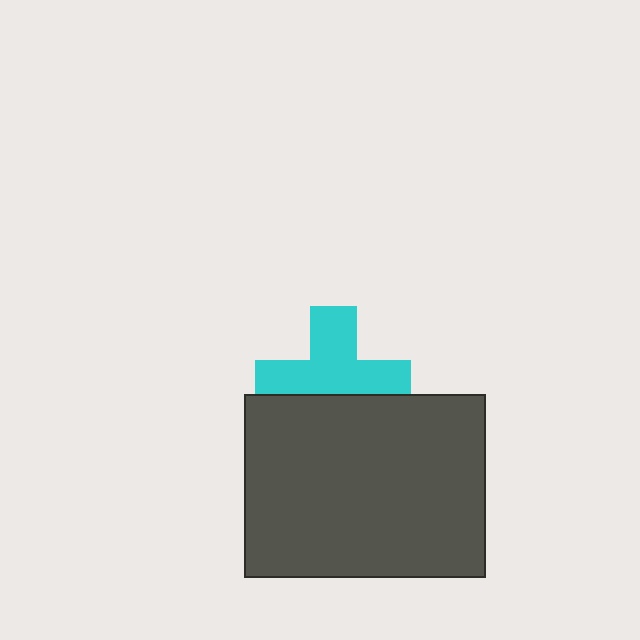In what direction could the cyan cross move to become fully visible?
The cyan cross could move up. That would shift it out from behind the dark gray rectangle entirely.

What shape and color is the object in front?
The object in front is a dark gray rectangle.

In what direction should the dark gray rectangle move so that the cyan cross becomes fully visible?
The dark gray rectangle should move down. That is the shortest direction to clear the overlap and leave the cyan cross fully visible.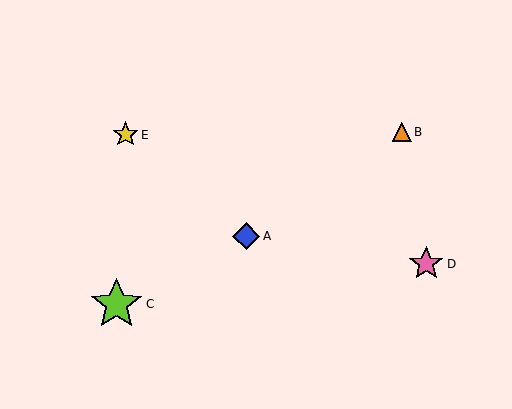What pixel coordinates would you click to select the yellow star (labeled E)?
Click at (126, 135) to select the yellow star E.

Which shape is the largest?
The lime star (labeled C) is the largest.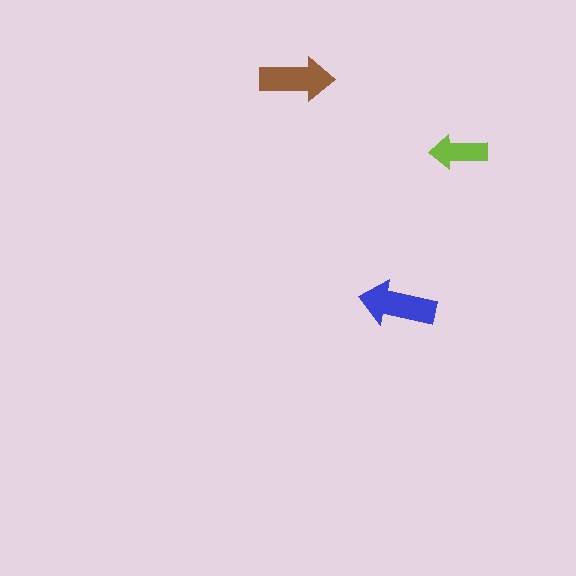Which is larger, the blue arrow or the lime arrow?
The blue one.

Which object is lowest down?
The blue arrow is bottommost.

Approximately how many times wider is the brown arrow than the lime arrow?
About 1.5 times wider.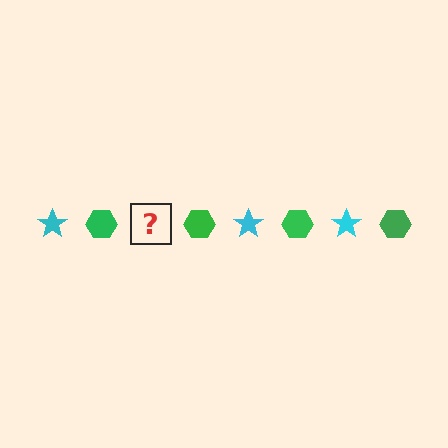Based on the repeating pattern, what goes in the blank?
The blank should be a cyan star.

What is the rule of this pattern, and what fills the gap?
The rule is that the pattern alternates between cyan star and green hexagon. The gap should be filled with a cyan star.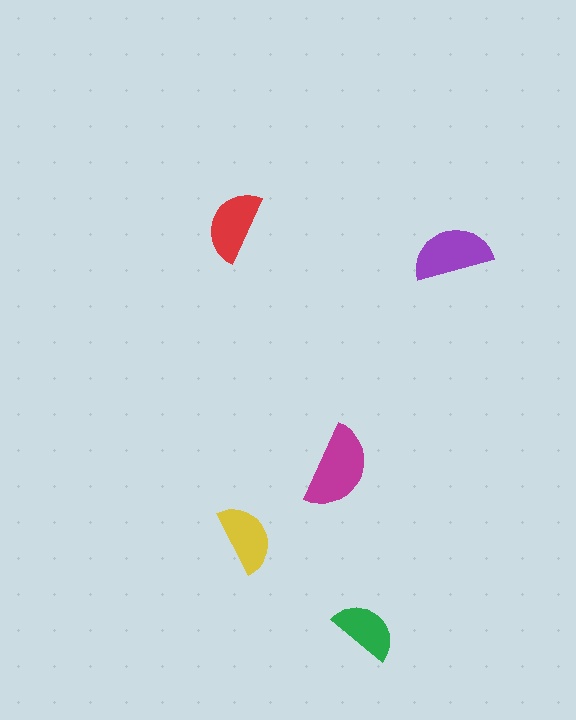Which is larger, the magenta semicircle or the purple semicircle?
The magenta one.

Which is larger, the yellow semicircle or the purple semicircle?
The purple one.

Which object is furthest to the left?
The red semicircle is leftmost.